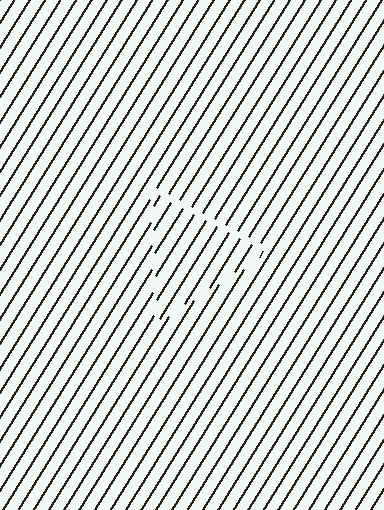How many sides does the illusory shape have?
3 sides — the line-ends trace a triangle.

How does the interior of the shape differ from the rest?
The interior of the shape contains the same grating, shifted by half a period — the contour is defined by the phase discontinuity where line-ends from the inner and outer gratings abut.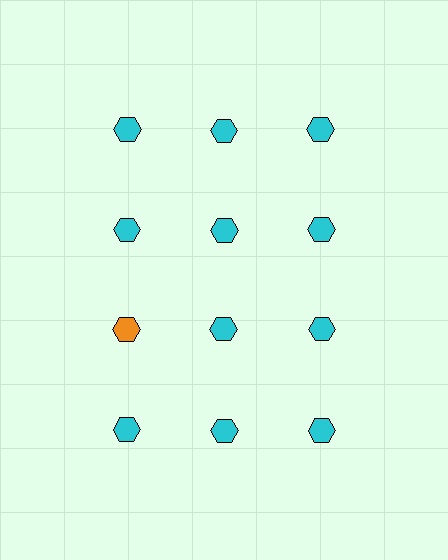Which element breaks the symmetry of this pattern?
The orange hexagon in the third row, leftmost column breaks the symmetry. All other shapes are cyan hexagons.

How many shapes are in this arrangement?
There are 12 shapes arranged in a grid pattern.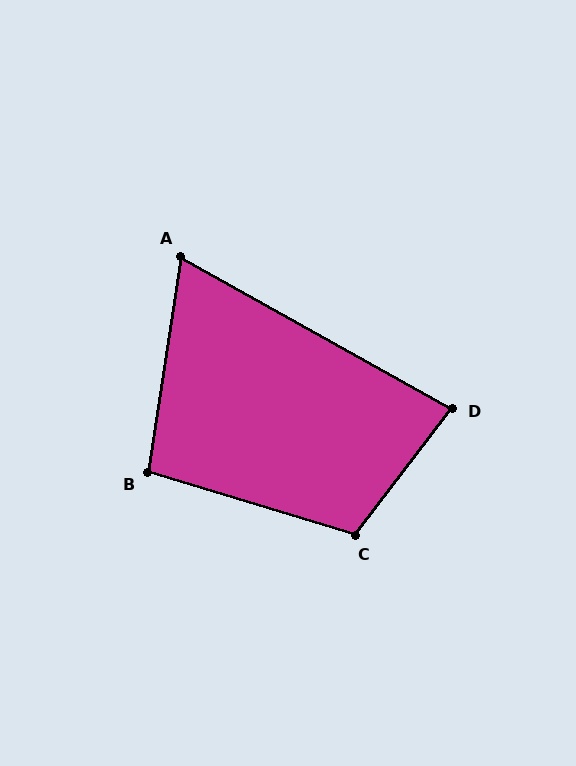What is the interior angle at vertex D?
Approximately 82 degrees (acute).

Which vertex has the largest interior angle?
C, at approximately 111 degrees.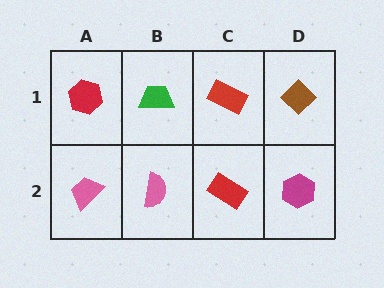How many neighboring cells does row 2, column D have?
2.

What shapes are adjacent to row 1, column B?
A pink semicircle (row 2, column B), a red hexagon (row 1, column A), a red rectangle (row 1, column C).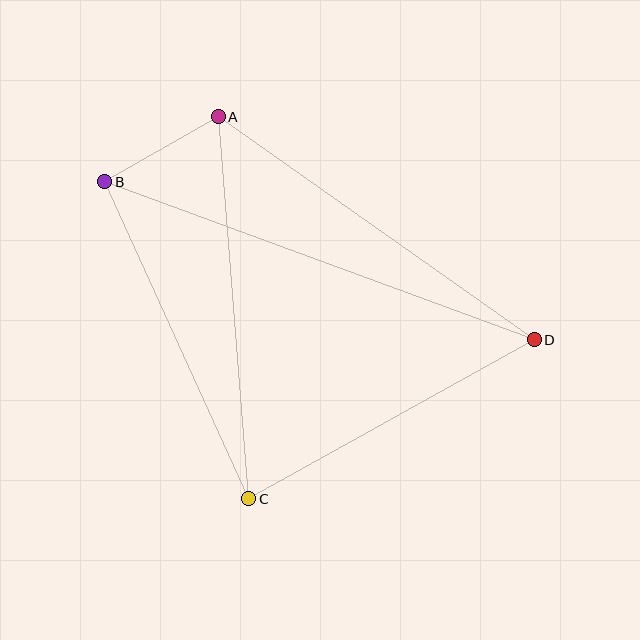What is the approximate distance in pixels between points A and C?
The distance between A and C is approximately 383 pixels.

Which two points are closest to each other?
Points A and B are closest to each other.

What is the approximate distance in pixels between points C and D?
The distance between C and D is approximately 326 pixels.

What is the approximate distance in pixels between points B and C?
The distance between B and C is approximately 348 pixels.